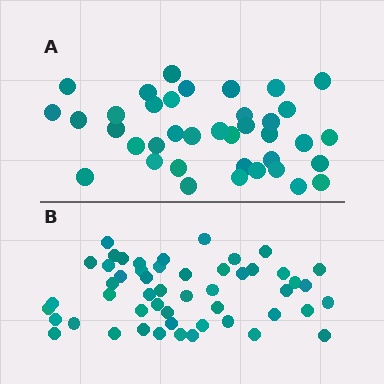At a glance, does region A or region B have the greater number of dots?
Region B (the bottom region) has more dots.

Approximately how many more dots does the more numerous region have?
Region B has approximately 15 more dots than region A.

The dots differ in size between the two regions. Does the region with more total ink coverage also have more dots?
No. Region A has more total ink coverage because its dots are larger, but region B actually contains more individual dots. Total area can be misleading — the number of items is what matters here.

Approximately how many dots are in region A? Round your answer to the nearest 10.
About 40 dots. (The exact count is 38, which rounds to 40.)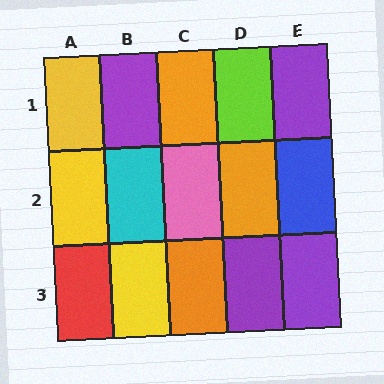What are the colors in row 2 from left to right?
Yellow, cyan, pink, orange, blue.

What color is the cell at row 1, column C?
Orange.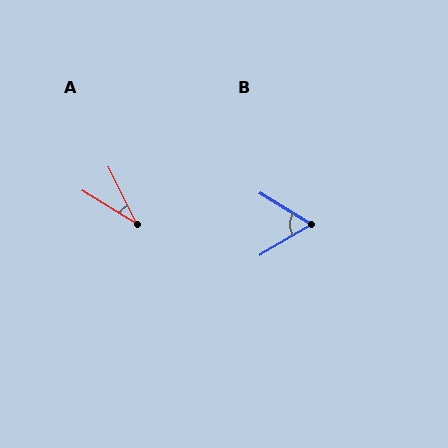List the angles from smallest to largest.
A (32°), B (62°).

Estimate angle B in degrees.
Approximately 62 degrees.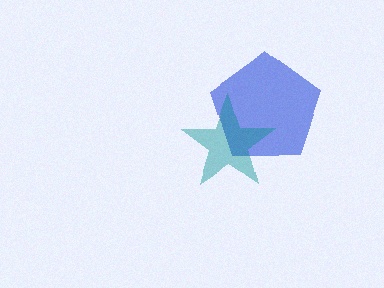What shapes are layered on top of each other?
The layered shapes are: a blue pentagon, a teal star.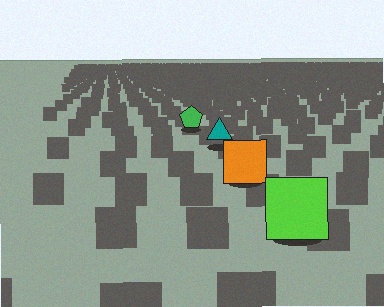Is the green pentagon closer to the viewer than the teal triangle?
No. The teal triangle is closer — you can tell from the texture gradient: the ground texture is coarser near it.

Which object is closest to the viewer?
The lime square is closest. The texture marks near it are larger and more spread out.